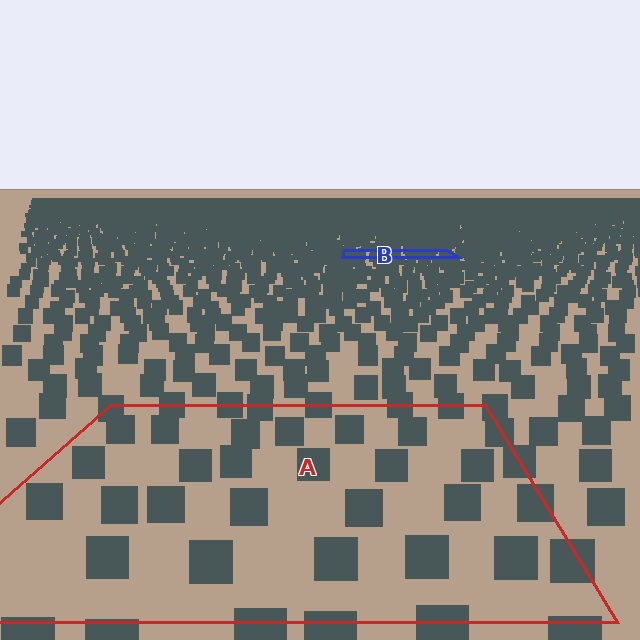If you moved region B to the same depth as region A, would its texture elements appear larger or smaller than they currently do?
They would appear larger. At a closer depth, the same texture elements are projected at a bigger on-screen size.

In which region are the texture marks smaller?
The texture marks are smaller in region B, because it is farther away.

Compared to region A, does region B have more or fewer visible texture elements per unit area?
Region B has more texture elements per unit area — they are packed more densely because it is farther away.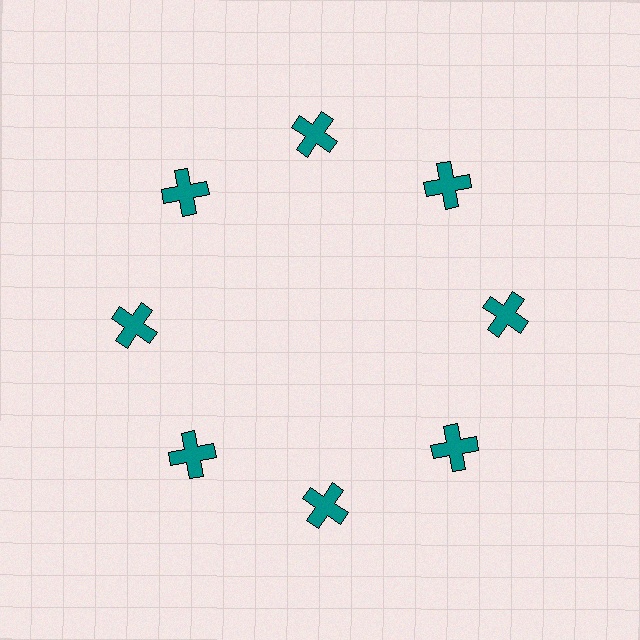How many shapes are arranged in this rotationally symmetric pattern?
There are 8 shapes, arranged in 8 groups of 1.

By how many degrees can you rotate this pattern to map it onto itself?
The pattern maps onto itself every 45 degrees of rotation.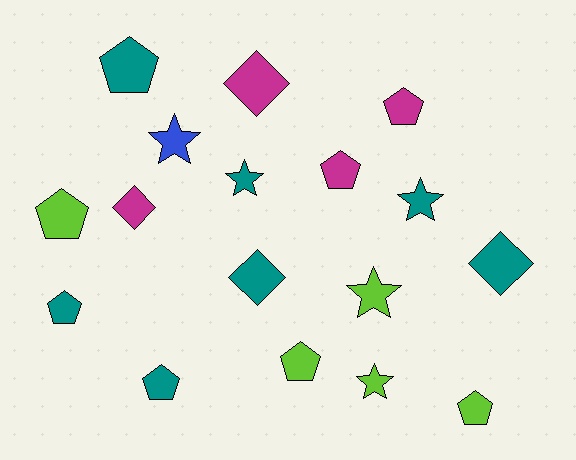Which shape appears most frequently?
Pentagon, with 8 objects.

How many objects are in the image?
There are 17 objects.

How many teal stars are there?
There are 2 teal stars.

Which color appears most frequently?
Teal, with 7 objects.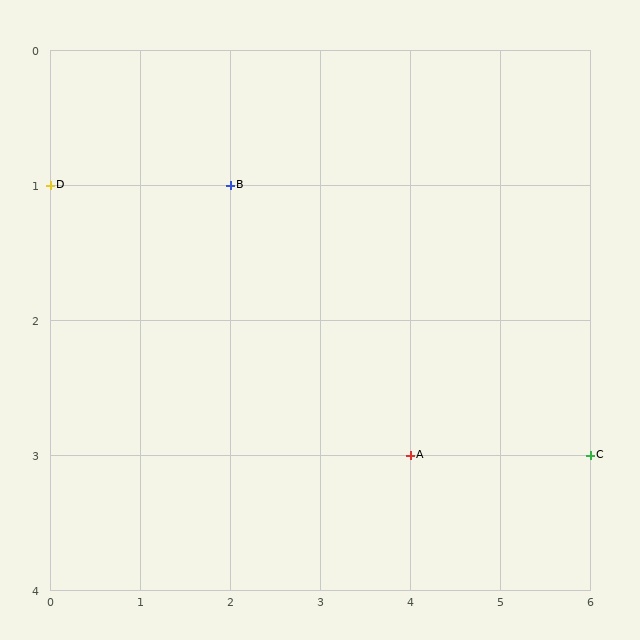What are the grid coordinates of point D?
Point D is at grid coordinates (0, 1).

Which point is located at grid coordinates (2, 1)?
Point B is at (2, 1).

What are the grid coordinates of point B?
Point B is at grid coordinates (2, 1).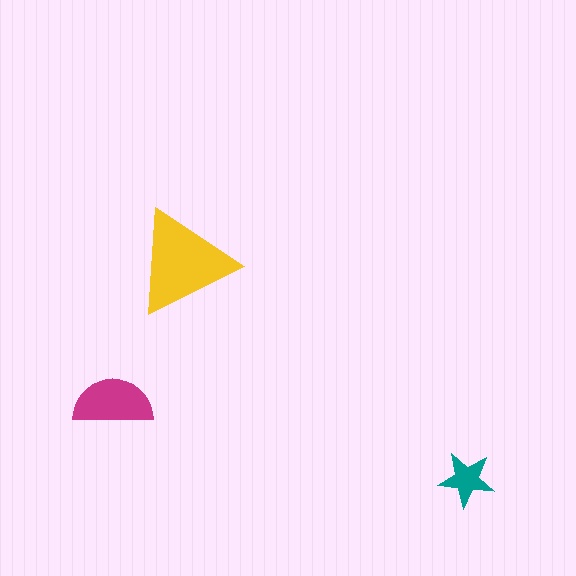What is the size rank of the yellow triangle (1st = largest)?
1st.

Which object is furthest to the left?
The magenta semicircle is leftmost.